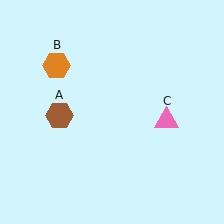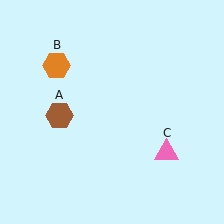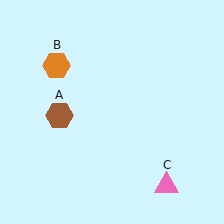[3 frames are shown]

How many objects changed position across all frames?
1 object changed position: pink triangle (object C).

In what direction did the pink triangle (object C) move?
The pink triangle (object C) moved down.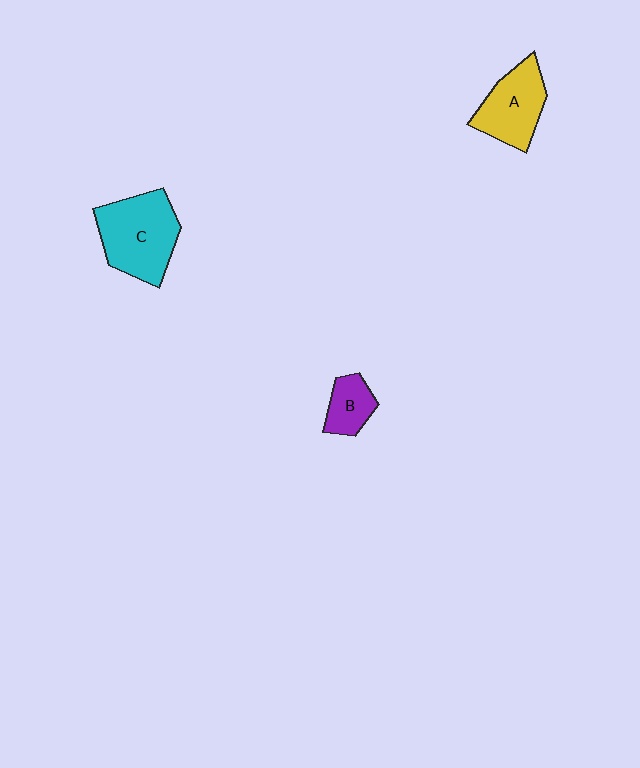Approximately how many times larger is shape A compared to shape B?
Approximately 1.8 times.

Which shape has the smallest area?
Shape B (purple).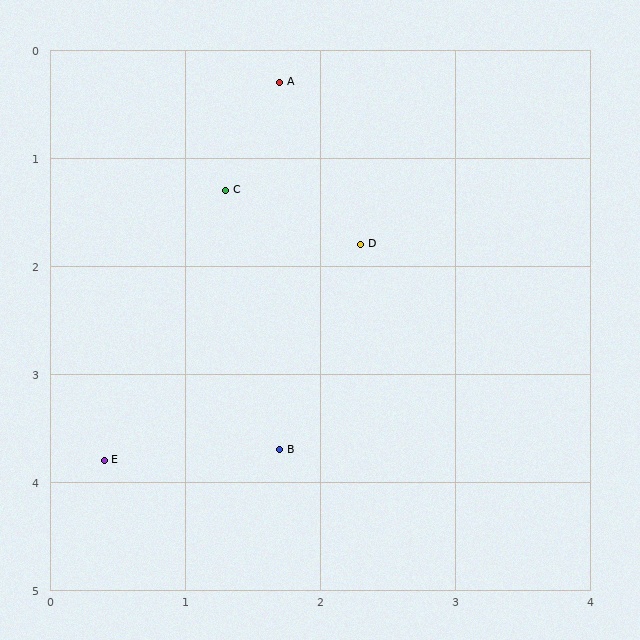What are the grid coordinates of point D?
Point D is at approximately (2.3, 1.8).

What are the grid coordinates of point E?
Point E is at approximately (0.4, 3.8).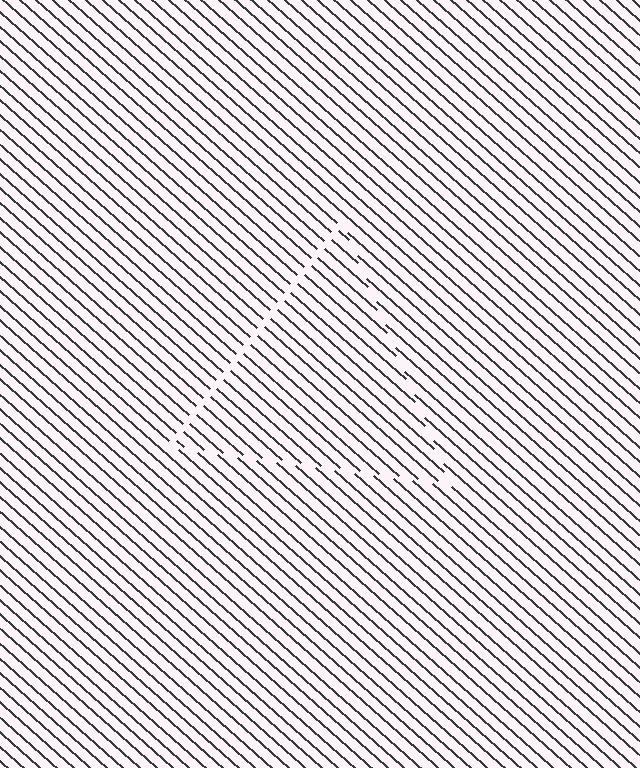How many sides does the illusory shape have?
3 sides — the line-ends trace a triangle.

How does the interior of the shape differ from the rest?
The interior of the shape contains the same grating, shifted by half a period — the contour is defined by the phase discontinuity where line-ends from the inner and outer gratings abut.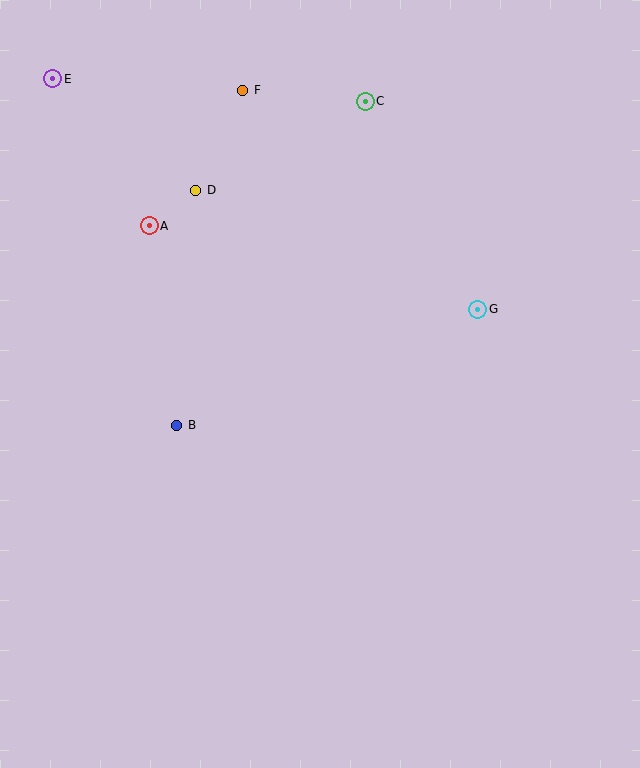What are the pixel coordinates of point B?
Point B is at (177, 425).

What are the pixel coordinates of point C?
Point C is at (365, 101).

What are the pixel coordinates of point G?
Point G is at (478, 309).